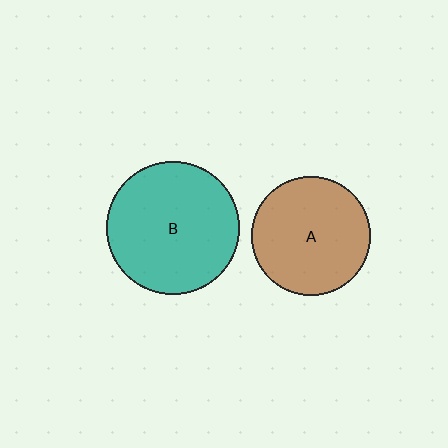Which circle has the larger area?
Circle B (teal).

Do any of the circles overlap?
No, none of the circles overlap.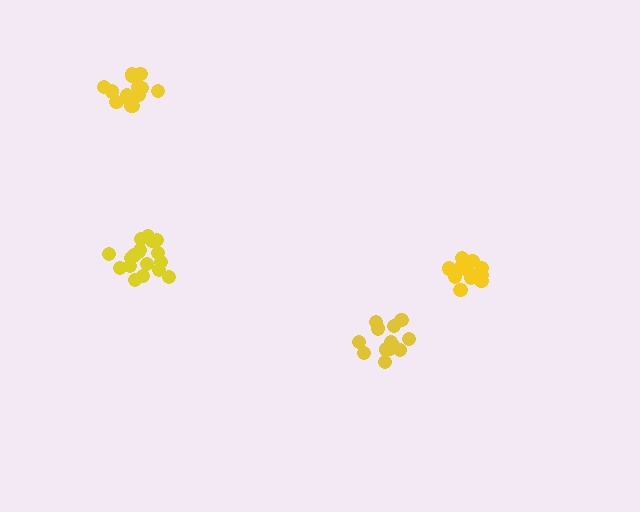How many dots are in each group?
Group 1: 12 dots, Group 2: 14 dots, Group 3: 13 dots, Group 4: 18 dots (57 total).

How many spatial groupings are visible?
There are 4 spatial groupings.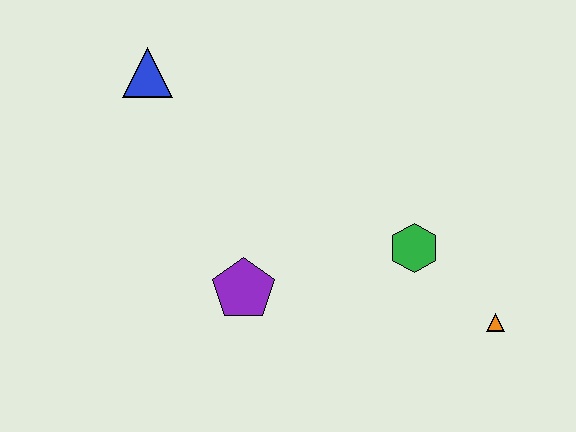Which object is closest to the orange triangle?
The green hexagon is closest to the orange triangle.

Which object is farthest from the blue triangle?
The orange triangle is farthest from the blue triangle.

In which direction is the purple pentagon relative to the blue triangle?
The purple pentagon is below the blue triangle.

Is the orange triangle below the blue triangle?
Yes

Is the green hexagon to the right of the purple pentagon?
Yes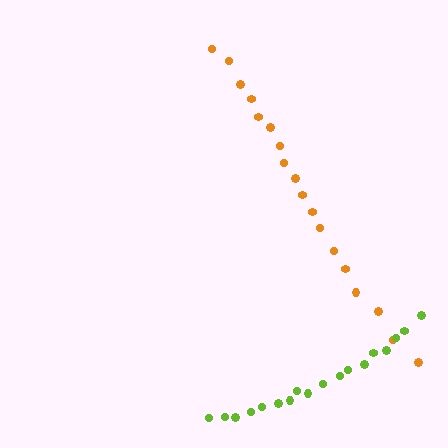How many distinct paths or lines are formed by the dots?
There are 2 distinct paths.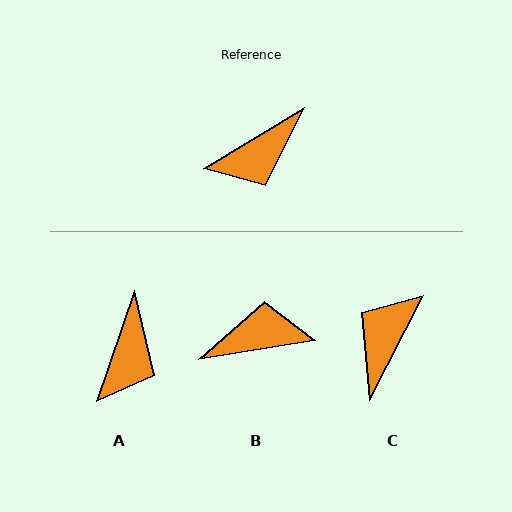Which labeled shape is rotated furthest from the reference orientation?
B, about 158 degrees away.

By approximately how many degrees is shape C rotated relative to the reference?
Approximately 149 degrees clockwise.